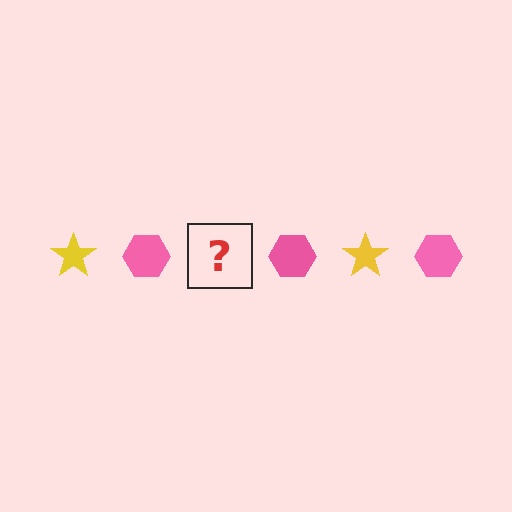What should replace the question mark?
The question mark should be replaced with a yellow star.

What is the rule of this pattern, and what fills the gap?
The rule is that the pattern alternates between yellow star and pink hexagon. The gap should be filled with a yellow star.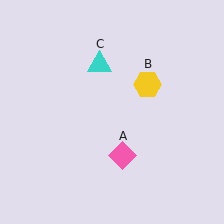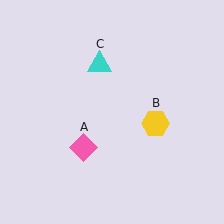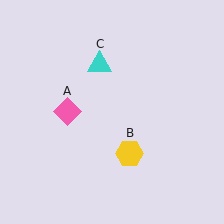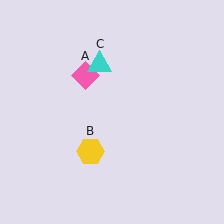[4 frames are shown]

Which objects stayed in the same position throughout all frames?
Cyan triangle (object C) remained stationary.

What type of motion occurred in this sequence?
The pink diamond (object A), yellow hexagon (object B) rotated clockwise around the center of the scene.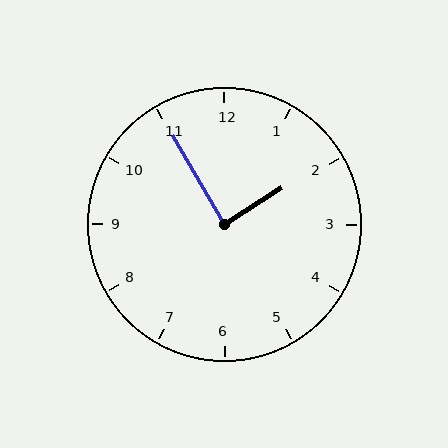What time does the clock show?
1:55.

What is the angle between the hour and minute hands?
Approximately 88 degrees.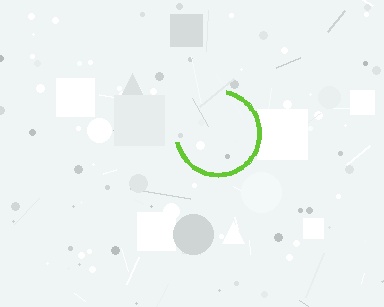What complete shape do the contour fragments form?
The contour fragments form a circle.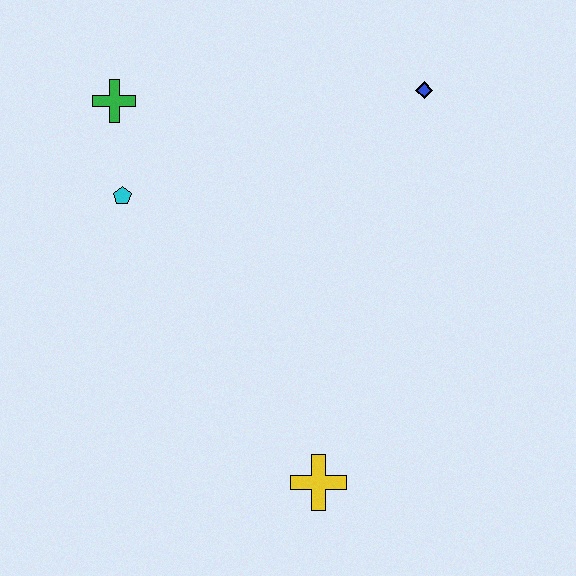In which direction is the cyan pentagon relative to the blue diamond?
The cyan pentagon is to the left of the blue diamond.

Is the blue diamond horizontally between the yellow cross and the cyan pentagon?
No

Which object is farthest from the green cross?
The yellow cross is farthest from the green cross.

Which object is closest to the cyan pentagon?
The green cross is closest to the cyan pentagon.